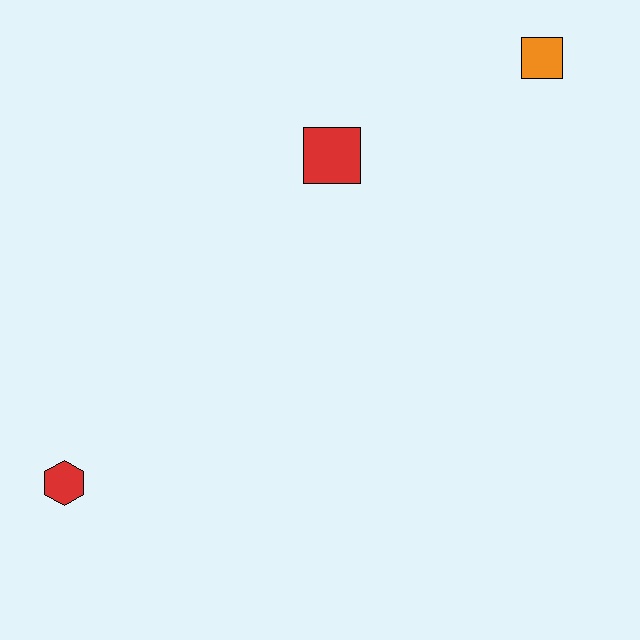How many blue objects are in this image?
There are no blue objects.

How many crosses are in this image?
There are no crosses.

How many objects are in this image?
There are 3 objects.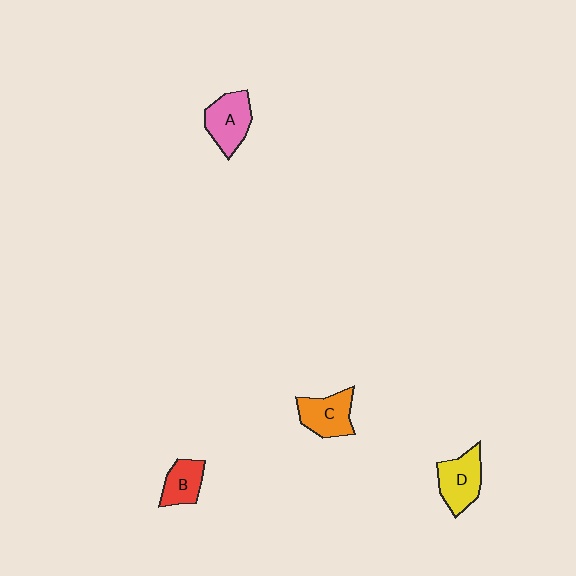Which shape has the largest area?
Shape A (pink).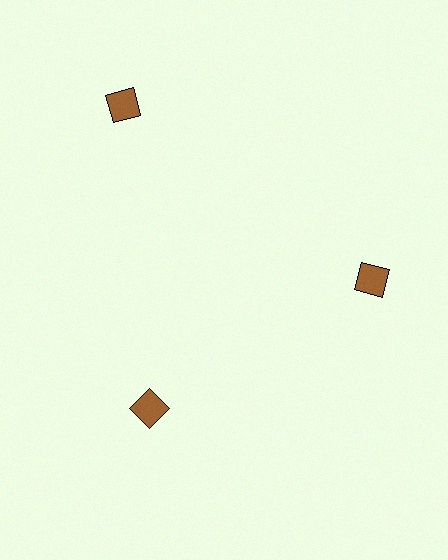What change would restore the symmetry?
The symmetry would be restored by moving it inward, back onto the ring so that all 3 diamonds sit at equal angles and equal distance from the center.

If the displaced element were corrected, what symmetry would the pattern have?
It would have 3-fold rotational symmetry — the pattern would map onto itself every 120 degrees.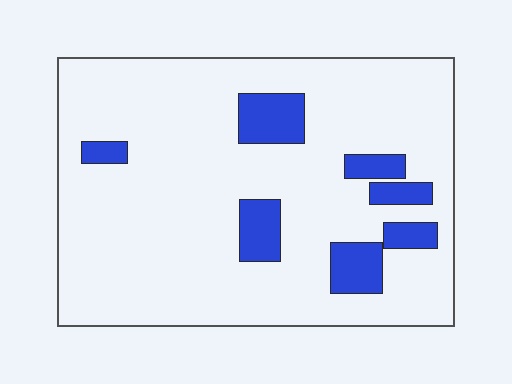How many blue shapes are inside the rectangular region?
7.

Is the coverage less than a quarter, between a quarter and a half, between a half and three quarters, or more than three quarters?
Less than a quarter.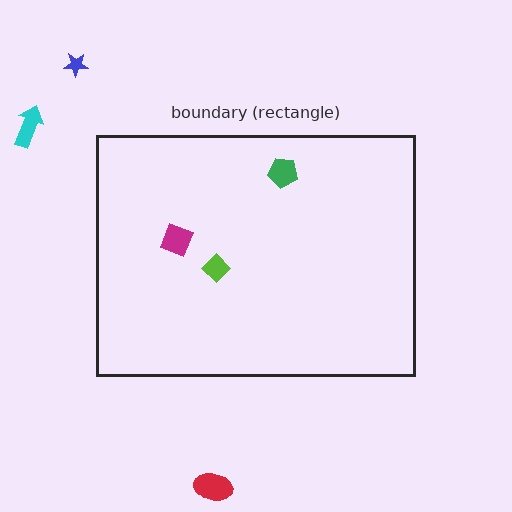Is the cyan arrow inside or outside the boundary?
Outside.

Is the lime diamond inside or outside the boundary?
Inside.